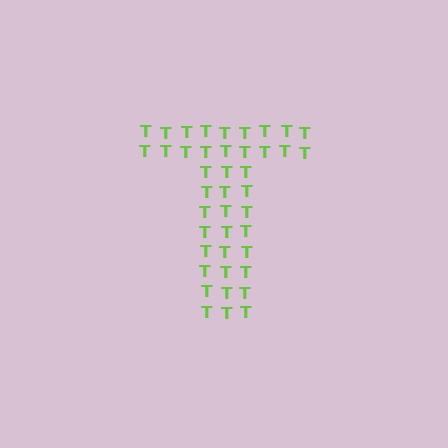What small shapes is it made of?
It is made of small letter T's.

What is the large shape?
The large shape is the letter T.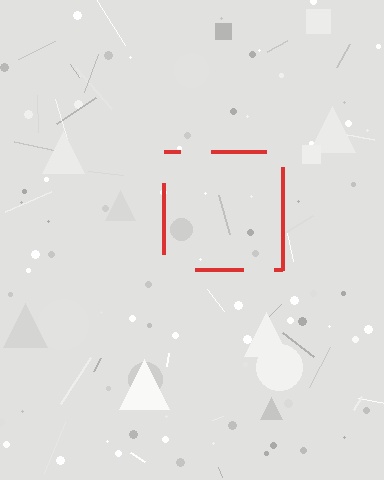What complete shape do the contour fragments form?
The contour fragments form a square.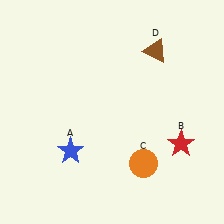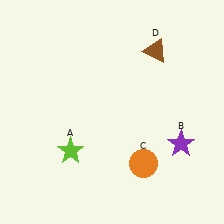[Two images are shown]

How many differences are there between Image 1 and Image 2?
There are 2 differences between the two images.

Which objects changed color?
A changed from blue to lime. B changed from red to purple.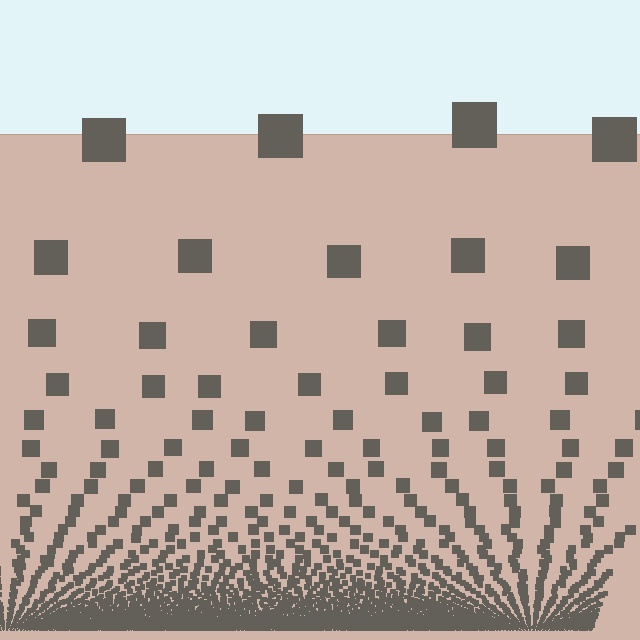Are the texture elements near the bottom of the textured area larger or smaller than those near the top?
Smaller. The gradient is inverted — elements near the bottom are smaller and denser.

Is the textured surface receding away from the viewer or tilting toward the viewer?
The surface appears to tilt toward the viewer. Texture elements get larger and sparser toward the top.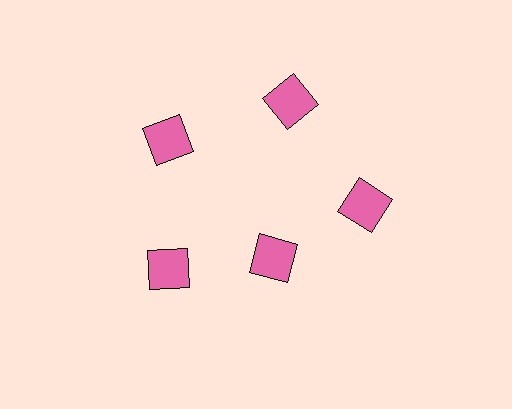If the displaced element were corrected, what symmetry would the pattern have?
It would have 5-fold rotational symmetry — the pattern would map onto itself every 72 degrees.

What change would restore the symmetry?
The symmetry would be restored by moving it outward, back onto the ring so that all 5 squares sit at equal angles and equal distance from the center.